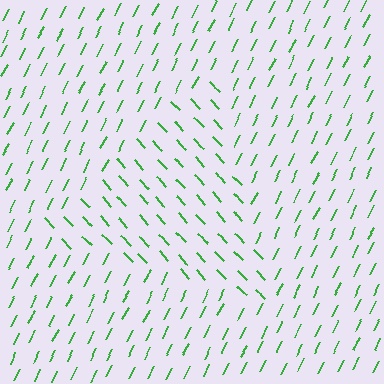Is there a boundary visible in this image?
Yes, there is a texture boundary formed by a change in line orientation.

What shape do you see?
I see a triangle.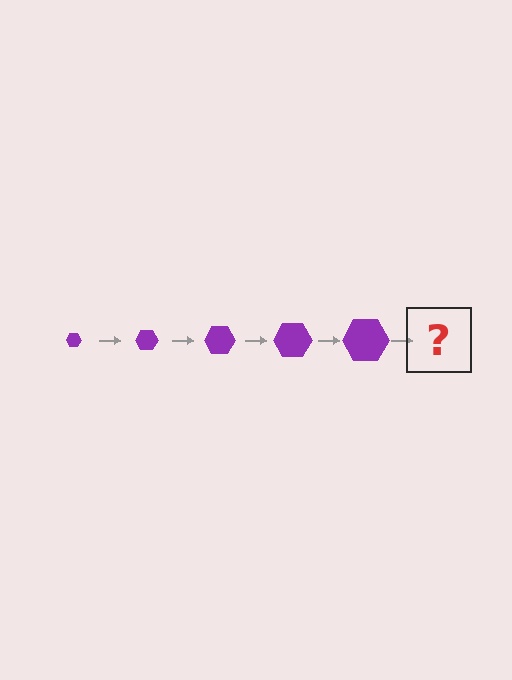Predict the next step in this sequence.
The next step is a purple hexagon, larger than the previous one.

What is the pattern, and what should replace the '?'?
The pattern is that the hexagon gets progressively larger each step. The '?' should be a purple hexagon, larger than the previous one.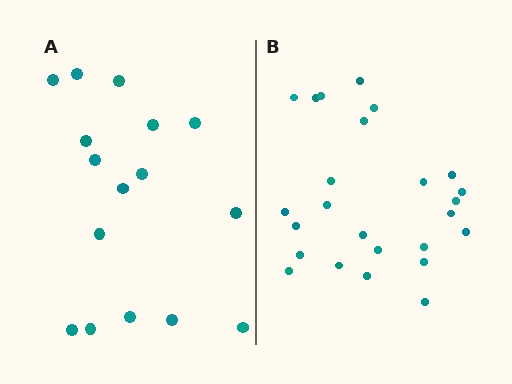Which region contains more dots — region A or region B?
Region B (the right region) has more dots.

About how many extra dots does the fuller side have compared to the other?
Region B has roughly 8 or so more dots than region A.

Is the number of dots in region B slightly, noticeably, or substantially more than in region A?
Region B has substantially more. The ratio is roughly 1.6 to 1.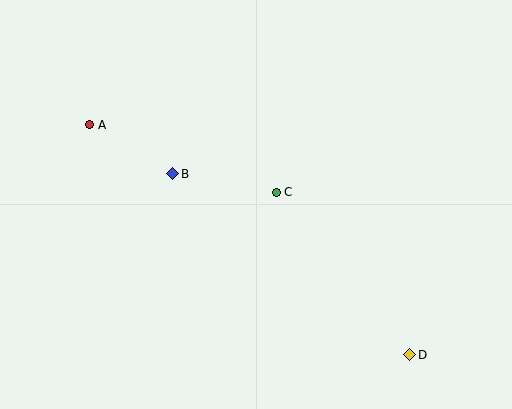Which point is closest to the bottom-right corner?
Point D is closest to the bottom-right corner.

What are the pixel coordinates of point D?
Point D is at (410, 355).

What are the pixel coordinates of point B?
Point B is at (173, 174).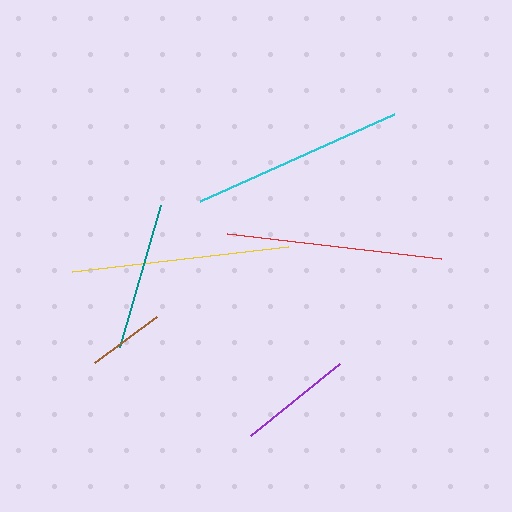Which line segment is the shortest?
The brown line is the shortest at approximately 78 pixels.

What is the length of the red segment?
The red segment is approximately 216 pixels long.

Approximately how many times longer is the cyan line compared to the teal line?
The cyan line is approximately 1.4 times the length of the teal line.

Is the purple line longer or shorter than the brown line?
The purple line is longer than the brown line.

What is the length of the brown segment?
The brown segment is approximately 78 pixels long.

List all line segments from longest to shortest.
From longest to shortest: yellow, red, cyan, teal, purple, brown.